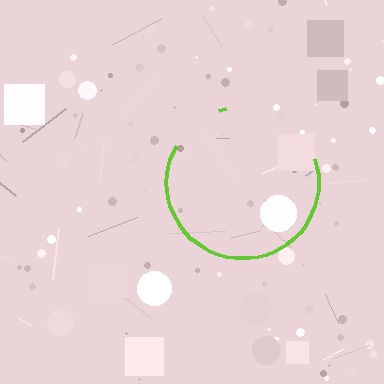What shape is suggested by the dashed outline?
The dashed outline suggests a circle.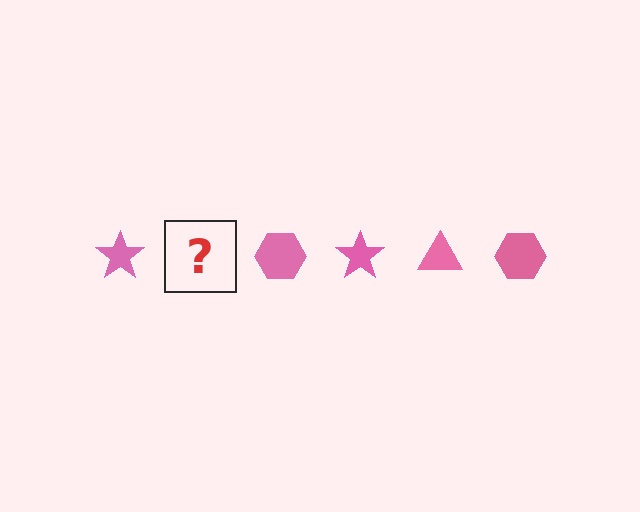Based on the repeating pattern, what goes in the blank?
The blank should be a pink triangle.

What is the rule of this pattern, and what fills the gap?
The rule is that the pattern cycles through star, triangle, hexagon shapes in pink. The gap should be filled with a pink triangle.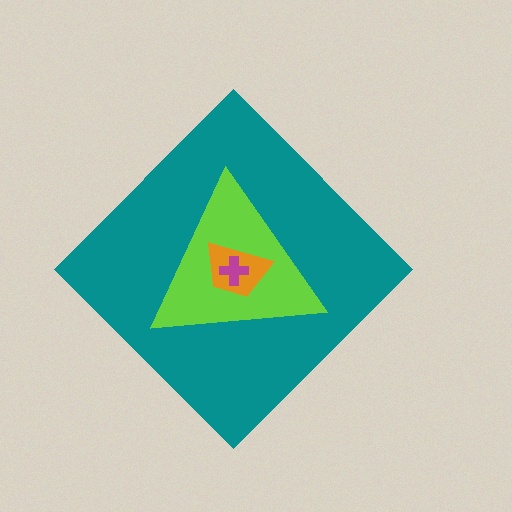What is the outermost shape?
The teal diamond.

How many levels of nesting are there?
4.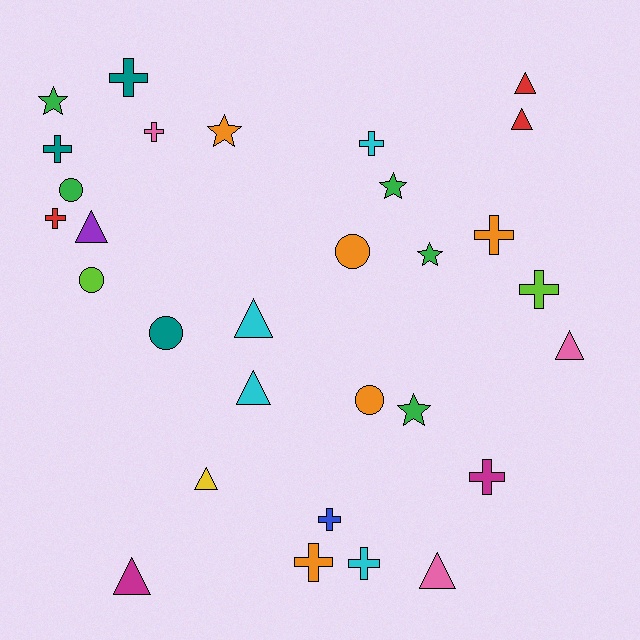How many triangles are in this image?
There are 9 triangles.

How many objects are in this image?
There are 30 objects.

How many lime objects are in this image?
There are 2 lime objects.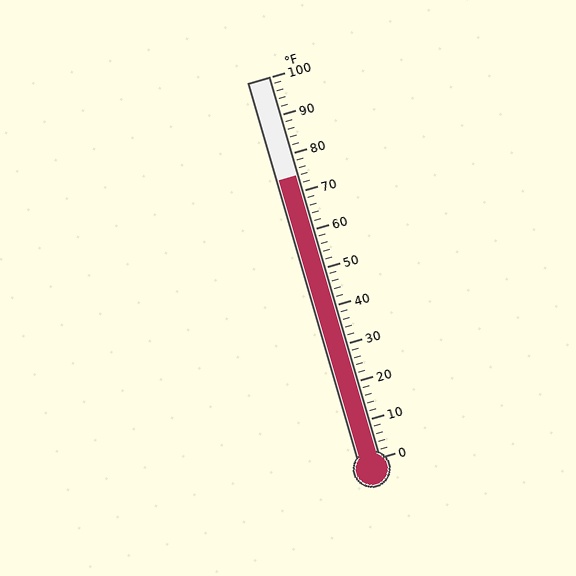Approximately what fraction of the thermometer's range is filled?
The thermometer is filled to approximately 75% of its range.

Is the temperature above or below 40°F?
The temperature is above 40°F.